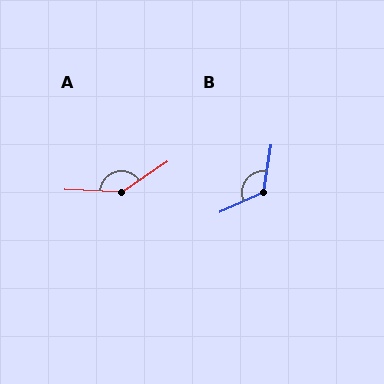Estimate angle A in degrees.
Approximately 142 degrees.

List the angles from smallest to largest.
B (124°), A (142°).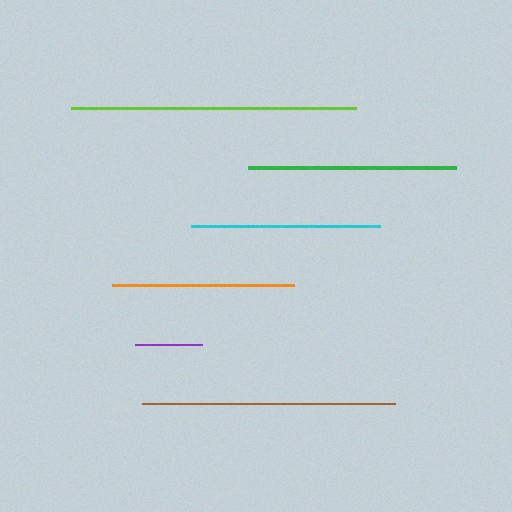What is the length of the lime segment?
The lime segment is approximately 285 pixels long.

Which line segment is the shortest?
The purple line is the shortest at approximately 67 pixels.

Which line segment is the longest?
The lime line is the longest at approximately 285 pixels.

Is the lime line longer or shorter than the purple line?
The lime line is longer than the purple line.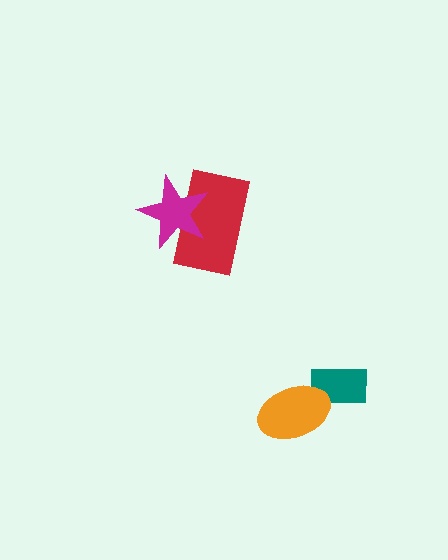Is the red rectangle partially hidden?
Yes, it is partially covered by another shape.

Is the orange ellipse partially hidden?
No, no other shape covers it.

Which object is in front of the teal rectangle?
The orange ellipse is in front of the teal rectangle.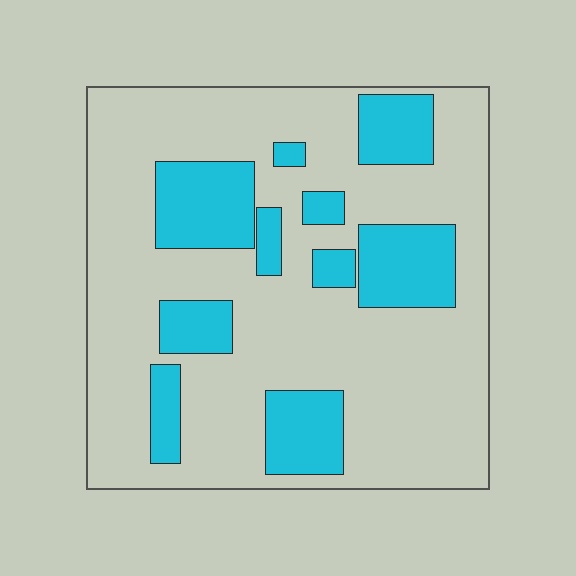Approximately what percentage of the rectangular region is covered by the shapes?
Approximately 25%.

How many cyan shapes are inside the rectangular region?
10.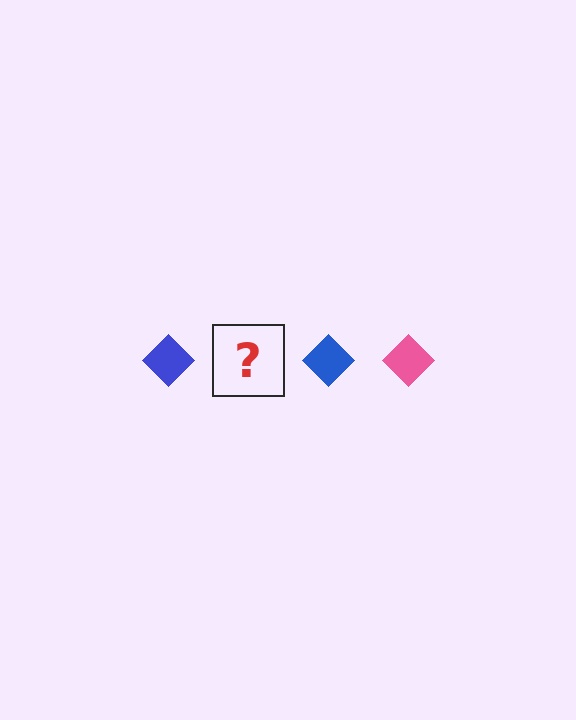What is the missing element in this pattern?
The missing element is a pink diamond.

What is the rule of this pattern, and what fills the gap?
The rule is that the pattern cycles through blue, pink diamonds. The gap should be filled with a pink diamond.